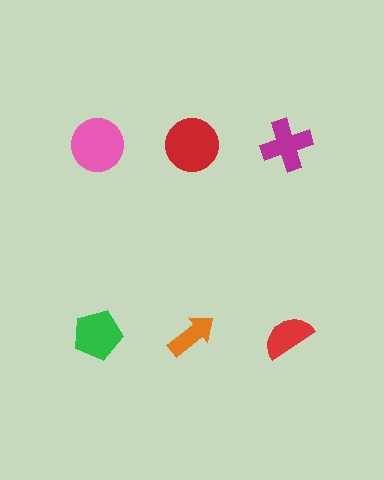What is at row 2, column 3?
A red semicircle.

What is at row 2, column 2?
An orange arrow.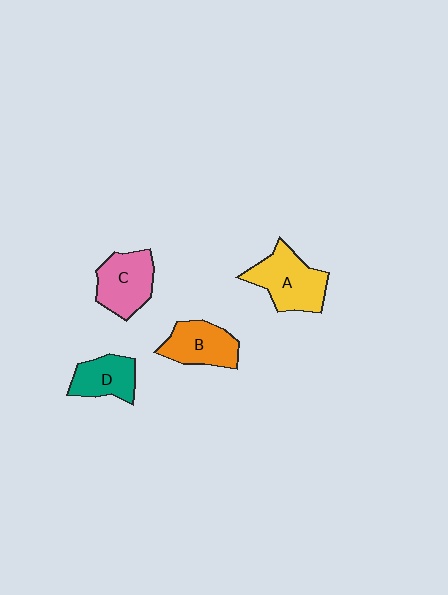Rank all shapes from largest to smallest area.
From largest to smallest: A (yellow), C (pink), B (orange), D (teal).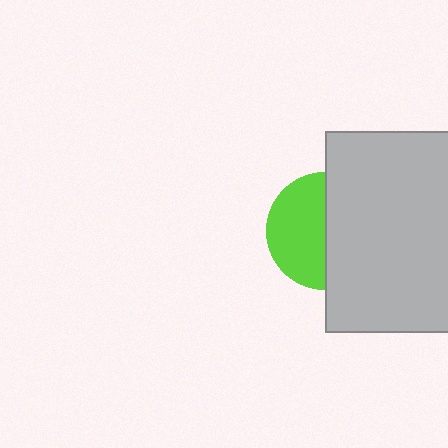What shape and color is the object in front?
The object in front is a light gray rectangle.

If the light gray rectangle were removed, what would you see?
You would see the complete lime circle.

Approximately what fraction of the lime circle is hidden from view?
Roughly 49% of the lime circle is hidden behind the light gray rectangle.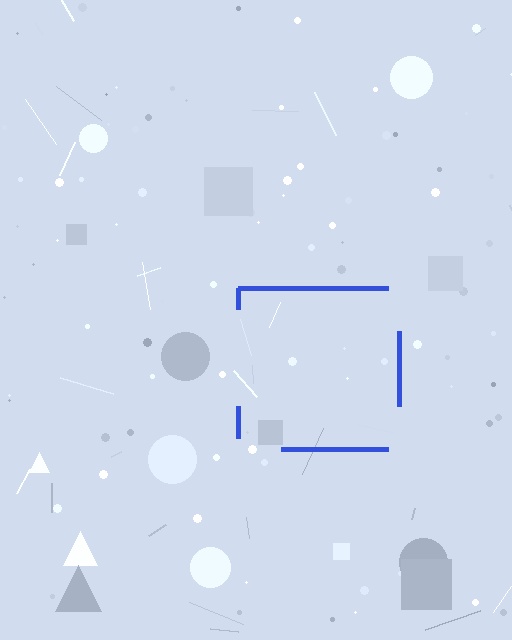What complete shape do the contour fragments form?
The contour fragments form a square.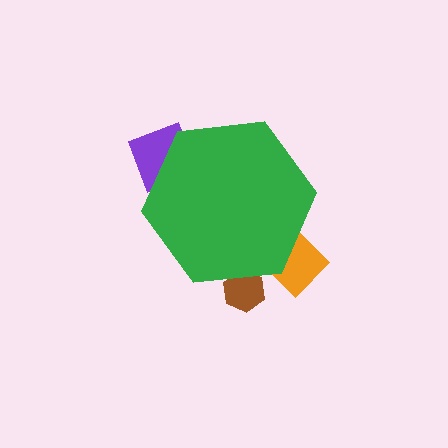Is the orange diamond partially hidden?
Yes, the orange diamond is partially hidden behind the green hexagon.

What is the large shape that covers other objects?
A green hexagon.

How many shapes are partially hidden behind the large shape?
3 shapes are partially hidden.